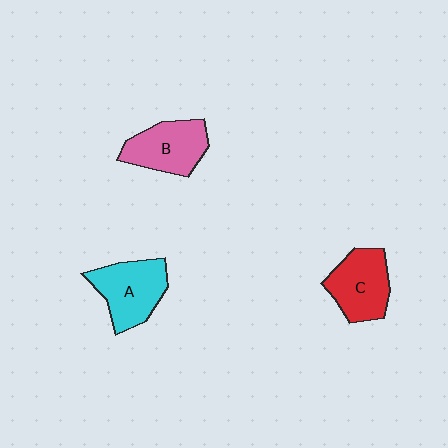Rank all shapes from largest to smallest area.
From largest to smallest: A (cyan), C (red), B (pink).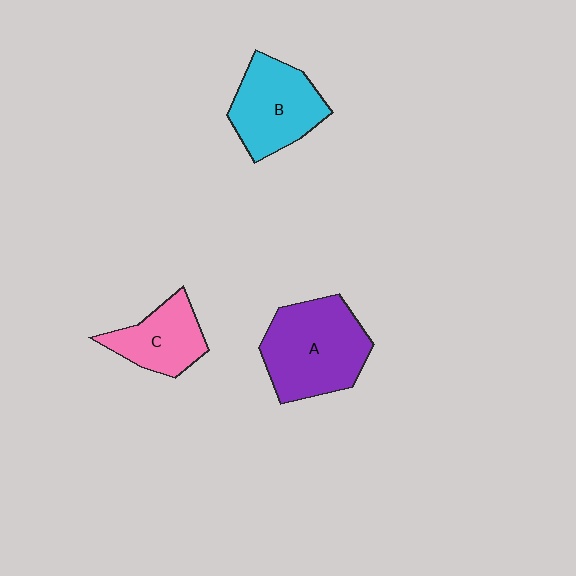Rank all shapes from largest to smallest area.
From largest to smallest: A (purple), B (cyan), C (pink).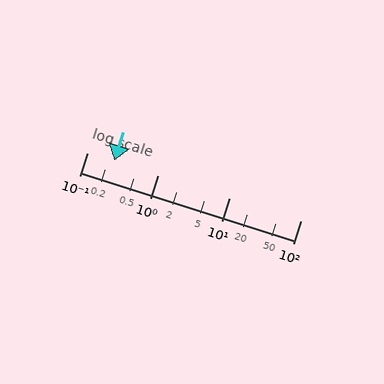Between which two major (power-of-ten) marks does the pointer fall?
The pointer is between 0.1 and 1.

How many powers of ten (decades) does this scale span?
The scale spans 3 decades, from 0.1 to 100.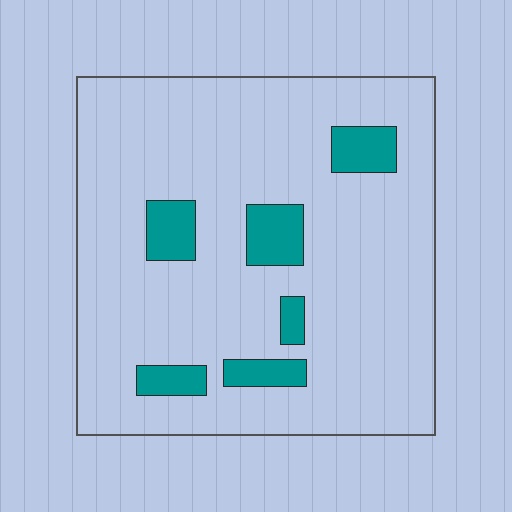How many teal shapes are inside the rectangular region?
6.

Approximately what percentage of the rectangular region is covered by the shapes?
Approximately 10%.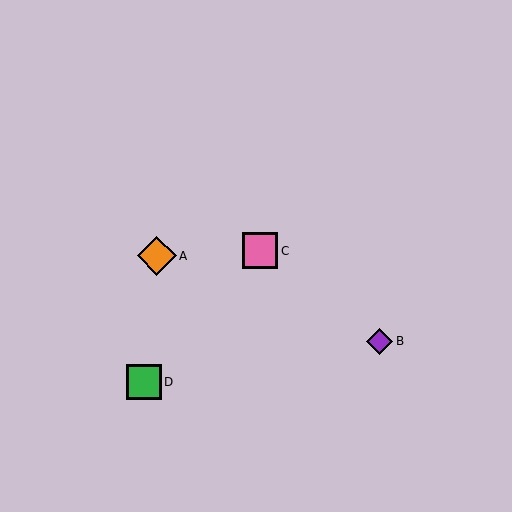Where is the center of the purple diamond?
The center of the purple diamond is at (380, 341).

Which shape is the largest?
The orange diamond (labeled A) is the largest.